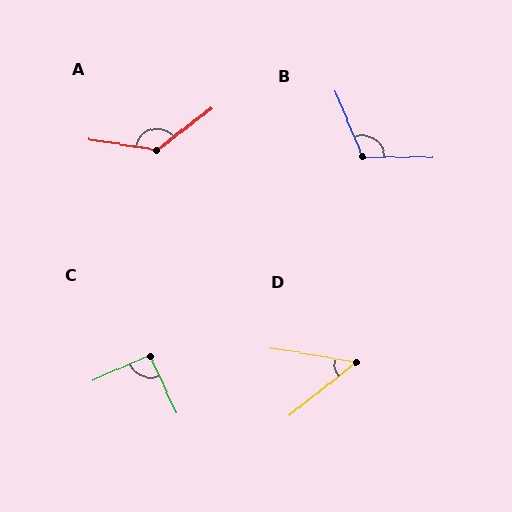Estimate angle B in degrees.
Approximately 111 degrees.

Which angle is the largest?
A, at approximately 133 degrees.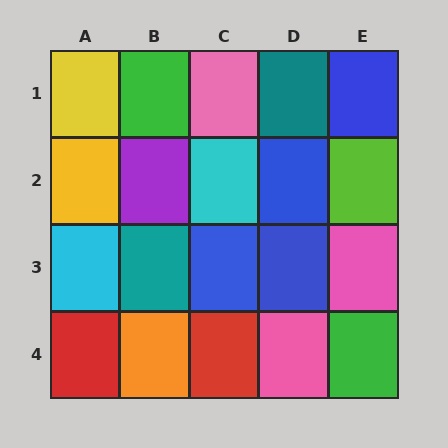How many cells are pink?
3 cells are pink.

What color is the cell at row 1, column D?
Teal.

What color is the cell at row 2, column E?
Lime.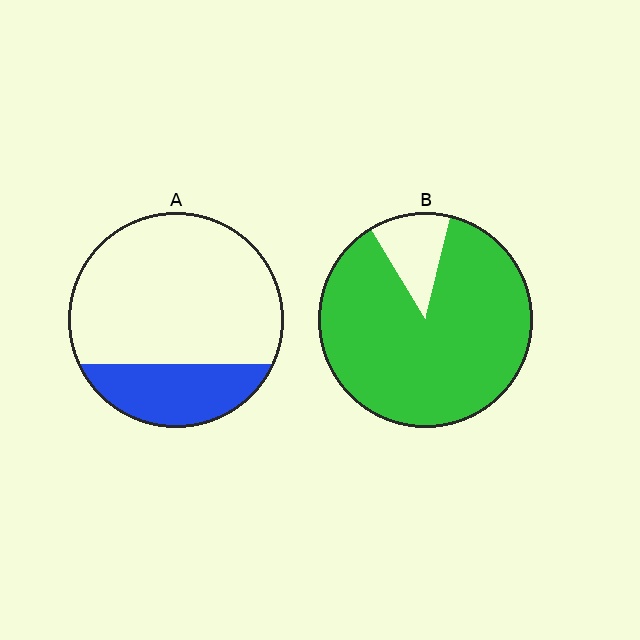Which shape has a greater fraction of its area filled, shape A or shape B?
Shape B.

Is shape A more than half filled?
No.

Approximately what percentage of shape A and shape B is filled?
A is approximately 25% and B is approximately 90%.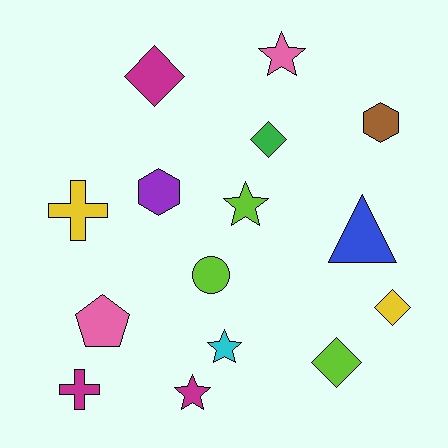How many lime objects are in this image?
There are 3 lime objects.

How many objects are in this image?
There are 15 objects.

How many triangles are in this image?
There is 1 triangle.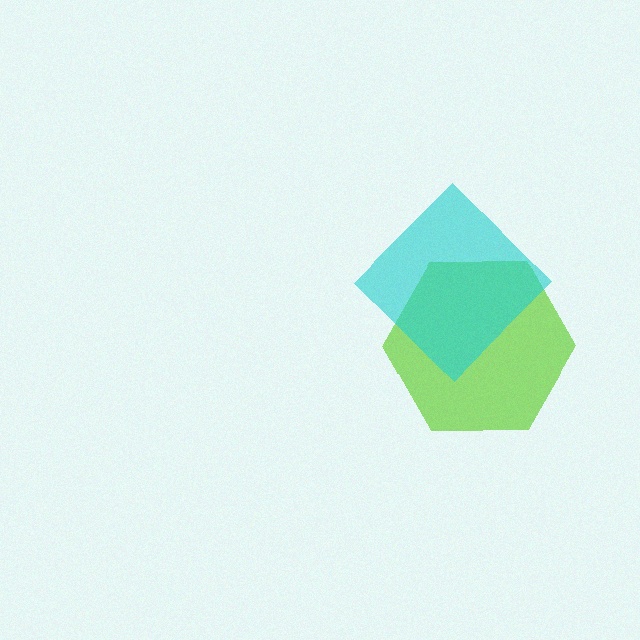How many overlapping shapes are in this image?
There are 2 overlapping shapes in the image.